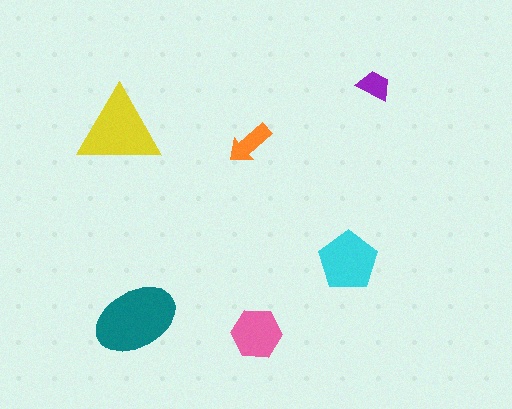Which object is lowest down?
The pink hexagon is bottommost.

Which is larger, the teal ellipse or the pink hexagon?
The teal ellipse.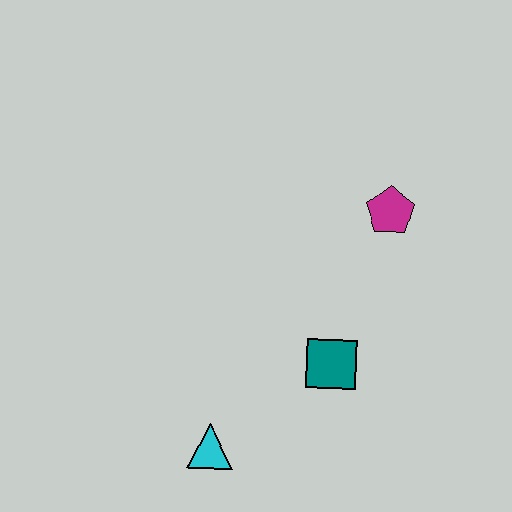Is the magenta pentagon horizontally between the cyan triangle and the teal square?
No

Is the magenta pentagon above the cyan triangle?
Yes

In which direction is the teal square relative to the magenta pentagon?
The teal square is below the magenta pentagon.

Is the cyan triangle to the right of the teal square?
No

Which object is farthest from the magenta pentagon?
The cyan triangle is farthest from the magenta pentagon.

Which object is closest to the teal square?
The cyan triangle is closest to the teal square.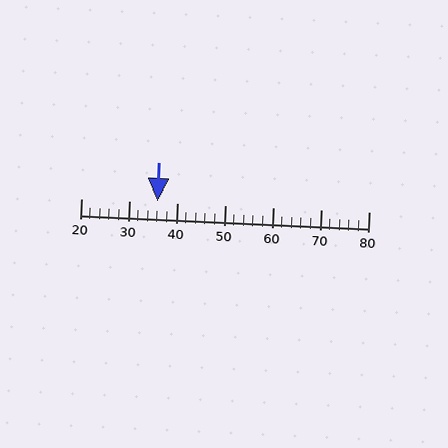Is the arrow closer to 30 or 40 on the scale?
The arrow is closer to 40.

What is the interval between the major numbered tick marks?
The major tick marks are spaced 10 units apart.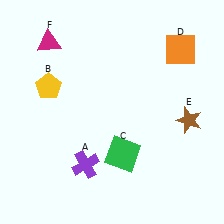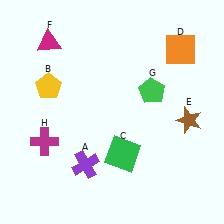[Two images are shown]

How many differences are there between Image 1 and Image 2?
There are 2 differences between the two images.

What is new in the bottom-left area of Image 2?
A magenta cross (H) was added in the bottom-left area of Image 2.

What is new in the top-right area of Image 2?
A green pentagon (G) was added in the top-right area of Image 2.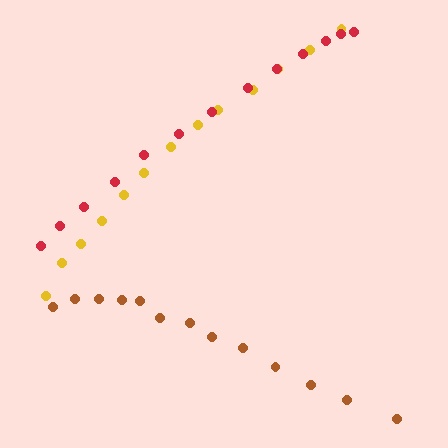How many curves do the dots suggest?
There are 3 distinct paths.